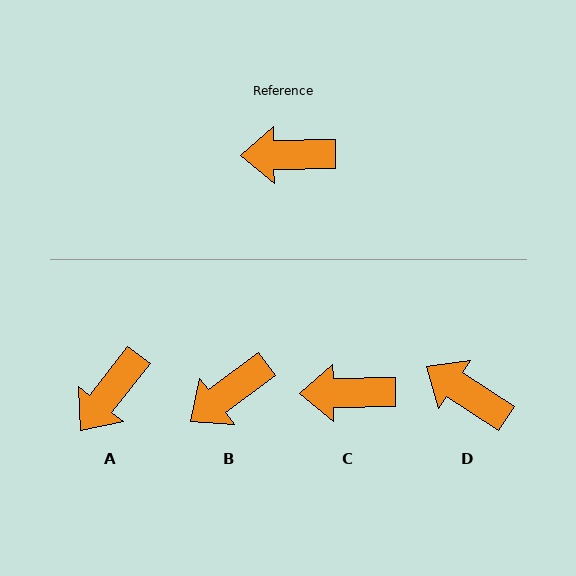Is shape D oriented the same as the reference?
No, it is off by about 34 degrees.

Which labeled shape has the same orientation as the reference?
C.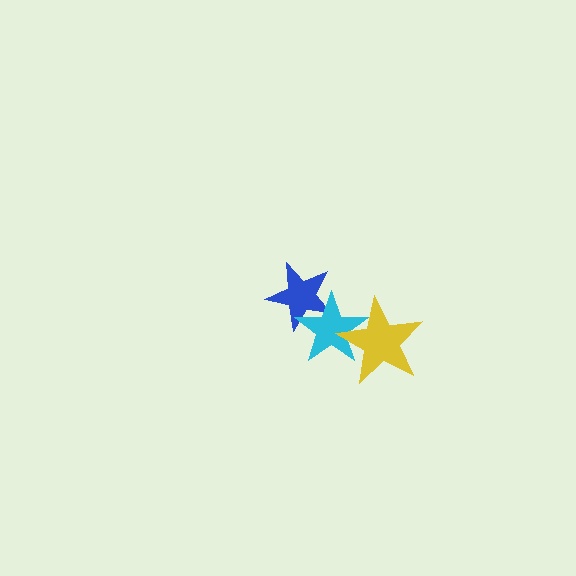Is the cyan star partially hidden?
Yes, it is partially covered by another shape.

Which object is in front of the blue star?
The cyan star is in front of the blue star.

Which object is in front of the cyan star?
The yellow star is in front of the cyan star.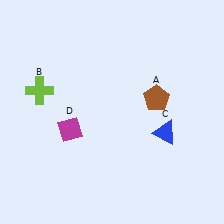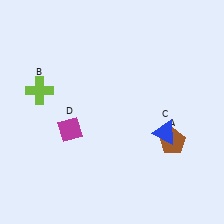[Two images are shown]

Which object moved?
The brown pentagon (A) moved down.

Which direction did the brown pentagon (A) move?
The brown pentagon (A) moved down.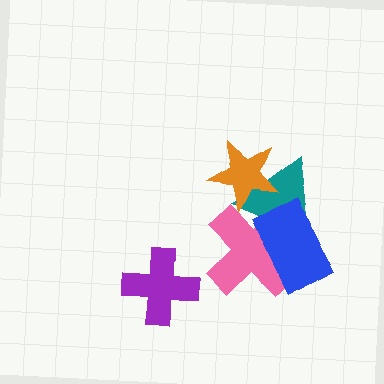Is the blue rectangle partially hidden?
No, no other shape covers it.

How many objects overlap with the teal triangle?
3 objects overlap with the teal triangle.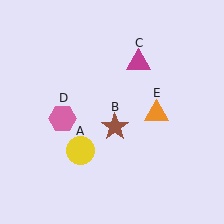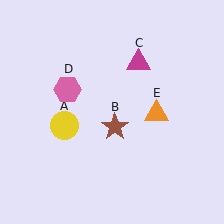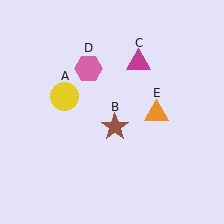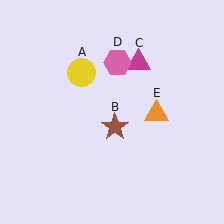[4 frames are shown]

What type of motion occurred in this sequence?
The yellow circle (object A), pink hexagon (object D) rotated clockwise around the center of the scene.